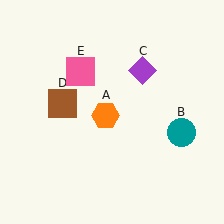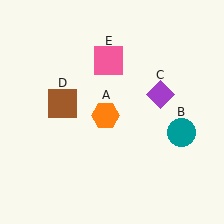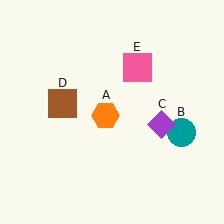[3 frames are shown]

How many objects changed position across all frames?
2 objects changed position: purple diamond (object C), pink square (object E).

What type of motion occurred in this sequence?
The purple diamond (object C), pink square (object E) rotated clockwise around the center of the scene.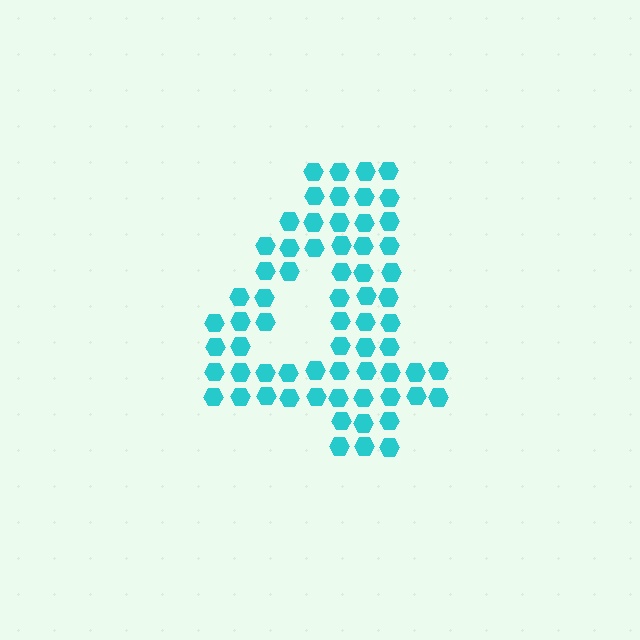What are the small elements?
The small elements are hexagons.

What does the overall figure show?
The overall figure shows the digit 4.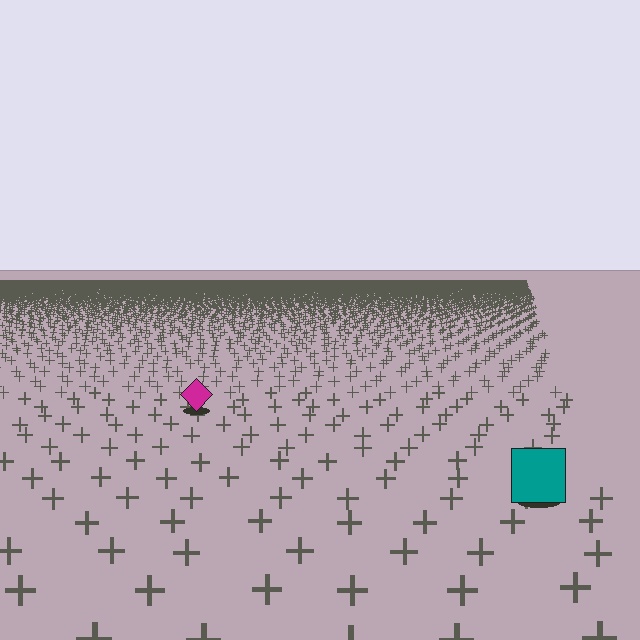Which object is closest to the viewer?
The teal square is closest. The texture marks near it are larger and more spread out.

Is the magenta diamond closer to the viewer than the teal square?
No. The teal square is closer — you can tell from the texture gradient: the ground texture is coarser near it.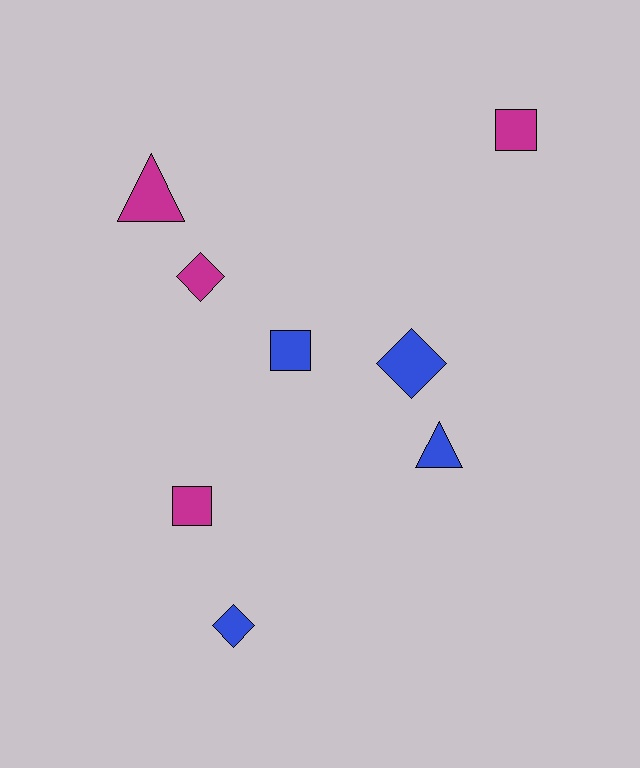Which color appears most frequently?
Magenta, with 4 objects.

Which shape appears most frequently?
Diamond, with 3 objects.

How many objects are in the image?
There are 8 objects.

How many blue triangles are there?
There is 1 blue triangle.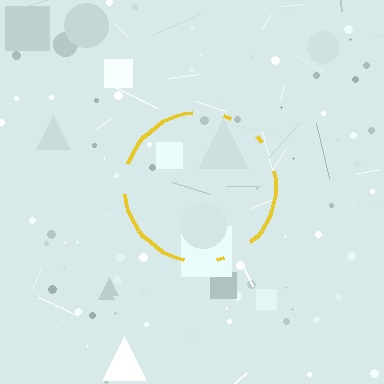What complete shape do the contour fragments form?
The contour fragments form a circle.